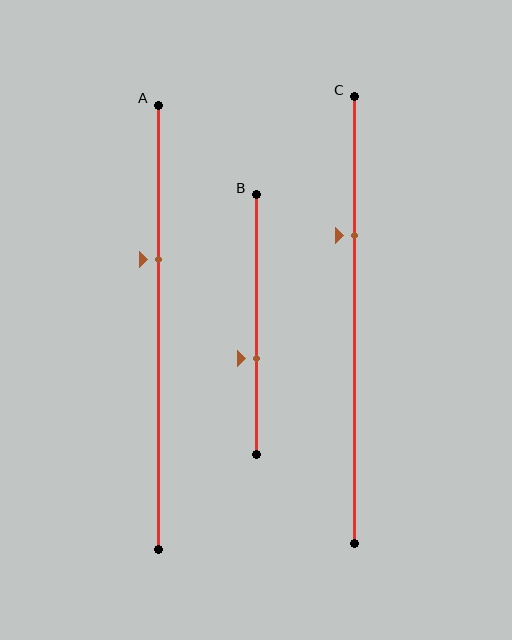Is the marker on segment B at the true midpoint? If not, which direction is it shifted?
No, the marker on segment B is shifted downward by about 13% of the segment length.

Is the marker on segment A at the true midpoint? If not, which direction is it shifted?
No, the marker on segment A is shifted upward by about 15% of the segment length.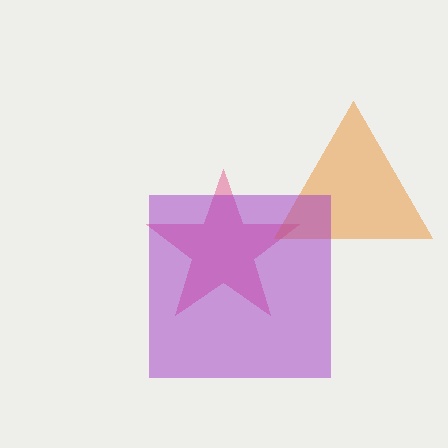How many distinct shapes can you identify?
There are 3 distinct shapes: a pink star, an orange triangle, a purple square.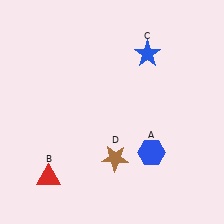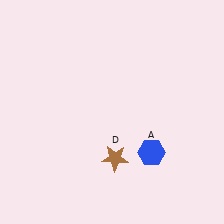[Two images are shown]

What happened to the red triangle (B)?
The red triangle (B) was removed in Image 2. It was in the bottom-left area of Image 1.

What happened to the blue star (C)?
The blue star (C) was removed in Image 2. It was in the top-right area of Image 1.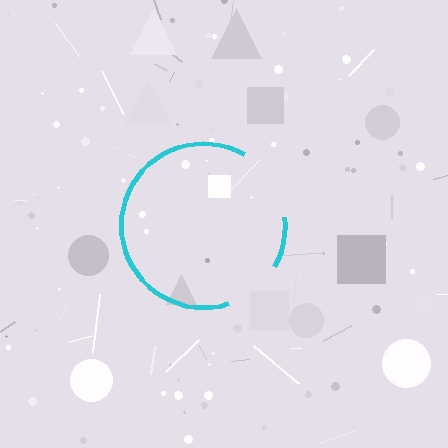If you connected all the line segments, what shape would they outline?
They would outline a circle.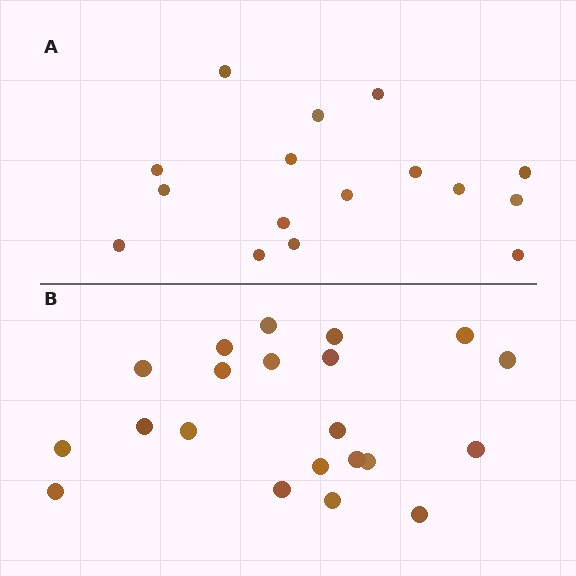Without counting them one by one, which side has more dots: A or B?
Region B (the bottom region) has more dots.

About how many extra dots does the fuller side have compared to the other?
Region B has about 5 more dots than region A.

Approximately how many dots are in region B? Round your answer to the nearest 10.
About 20 dots. (The exact count is 21, which rounds to 20.)